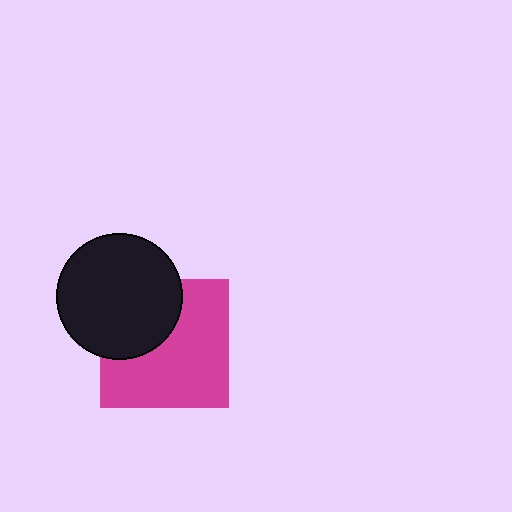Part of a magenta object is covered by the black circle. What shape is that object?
It is a square.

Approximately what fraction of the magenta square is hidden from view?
Roughly 35% of the magenta square is hidden behind the black circle.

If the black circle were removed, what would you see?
You would see the complete magenta square.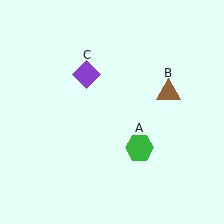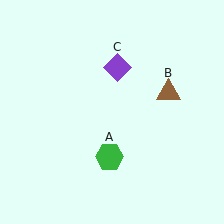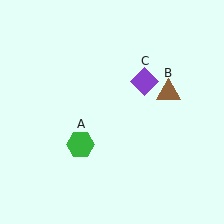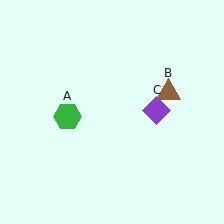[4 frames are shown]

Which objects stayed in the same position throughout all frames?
Brown triangle (object B) remained stationary.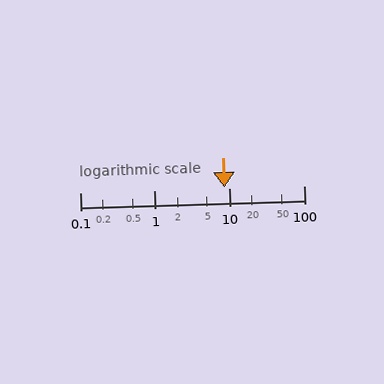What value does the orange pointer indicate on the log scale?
The pointer indicates approximately 8.5.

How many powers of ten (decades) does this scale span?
The scale spans 3 decades, from 0.1 to 100.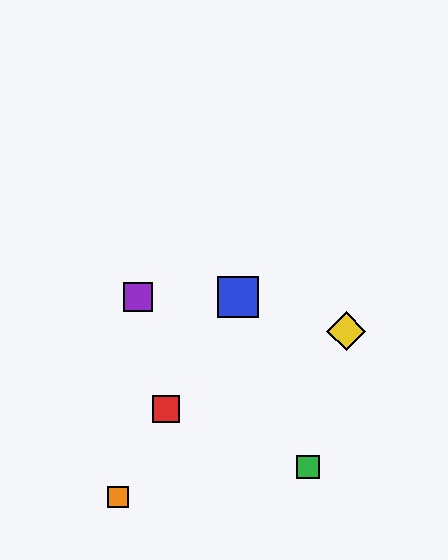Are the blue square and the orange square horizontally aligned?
No, the blue square is at y≈297 and the orange square is at y≈497.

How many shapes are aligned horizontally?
2 shapes (the blue square, the purple square) are aligned horizontally.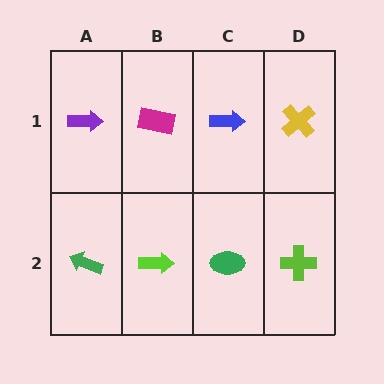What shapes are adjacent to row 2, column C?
A blue arrow (row 1, column C), a lime arrow (row 2, column B), a lime cross (row 2, column D).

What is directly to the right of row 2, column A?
A lime arrow.